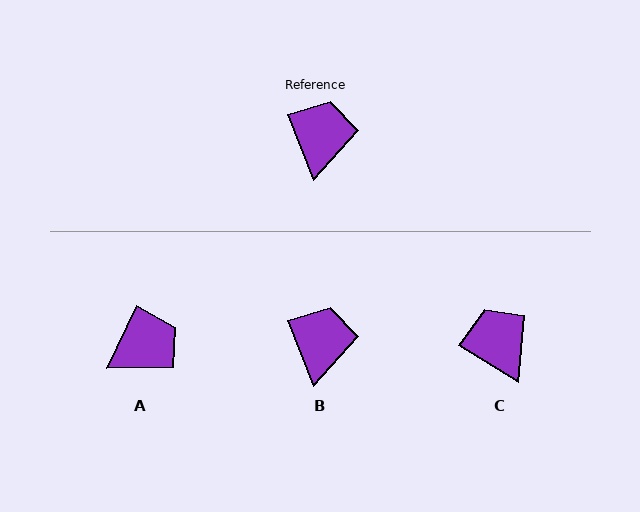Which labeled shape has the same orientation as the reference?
B.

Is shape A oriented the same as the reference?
No, it is off by about 47 degrees.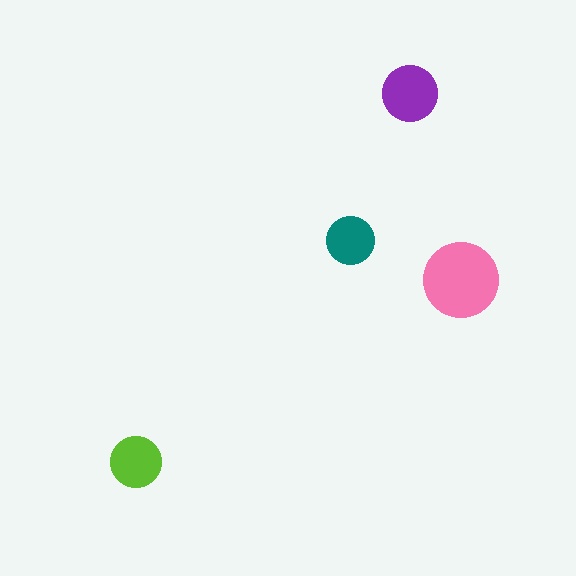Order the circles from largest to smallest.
the pink one, the purple one, the lime one, the teal one.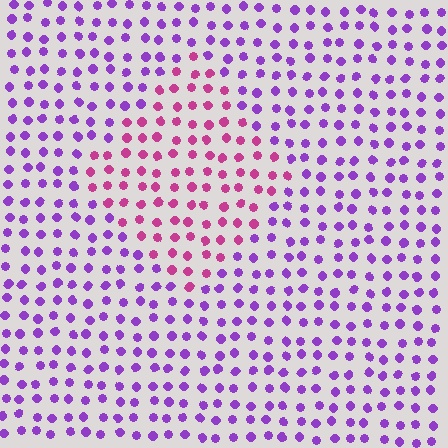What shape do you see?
I see a diamond.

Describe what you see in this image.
The image is filled with small purple elements in a uniform arrangement. A diamond-shaped region is visible where the elements are tinted to a slightly different hue, forming a subtle color boundary.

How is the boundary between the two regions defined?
The boundary is defined purely by a slight shift in hue (about 45 degrees). Spacing, size, and orientation are identical on both sides.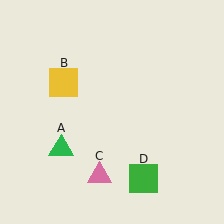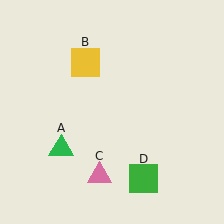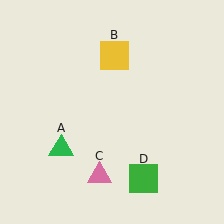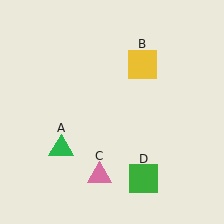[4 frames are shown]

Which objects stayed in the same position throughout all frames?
Green triangle (object A) and pink triangle (object C) and green square (object D) remained stationary.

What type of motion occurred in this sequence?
The yellow square (object B) rotated clockwise around the center of the scene.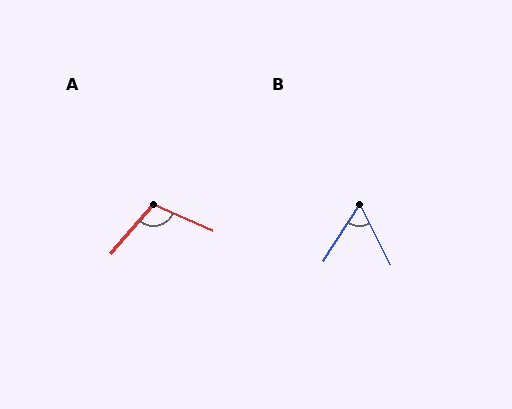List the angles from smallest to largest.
B (60°), A (107°).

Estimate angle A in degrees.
Approximately 107 degrees.